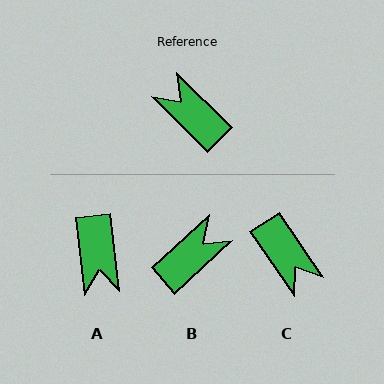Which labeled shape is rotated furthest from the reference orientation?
C, about 169 degrees away.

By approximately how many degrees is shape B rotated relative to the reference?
Approximately 92 degrees clockwise.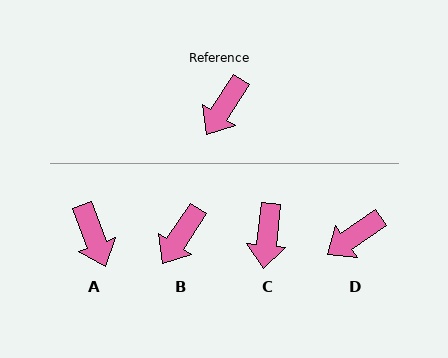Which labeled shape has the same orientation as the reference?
B.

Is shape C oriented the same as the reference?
No, it is off by about 27 degrees.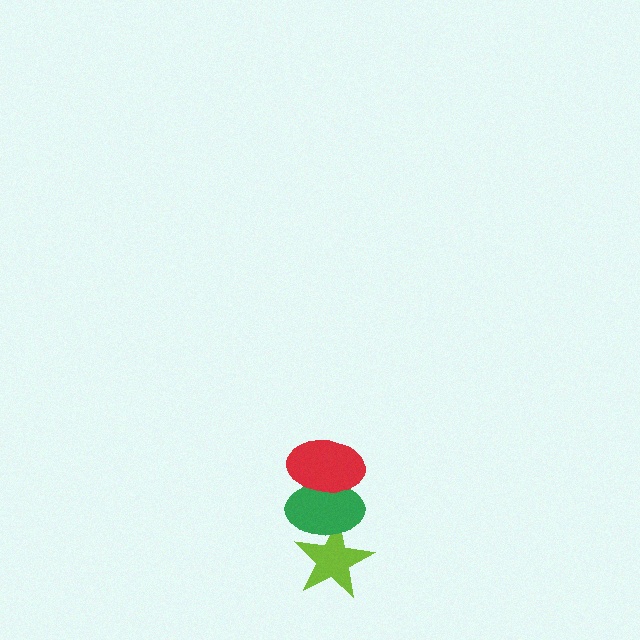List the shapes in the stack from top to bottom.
From top to bottom: the red ellipse, the green ellipse, the lime star.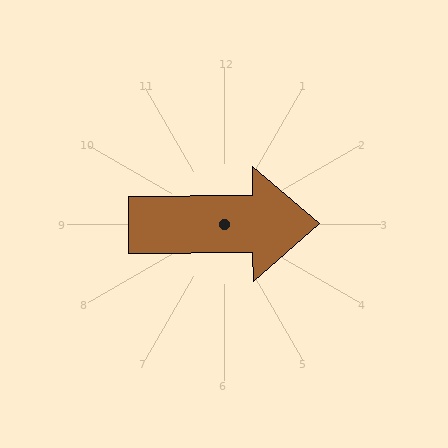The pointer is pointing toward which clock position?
Roughly 3 o'clock.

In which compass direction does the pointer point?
East.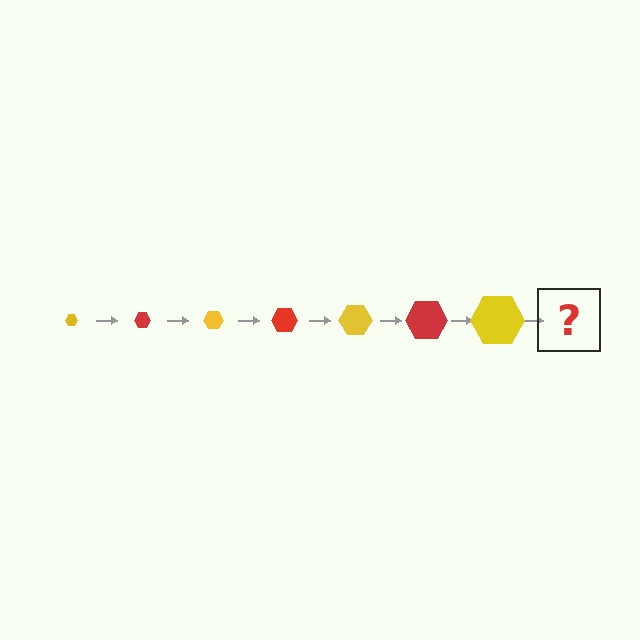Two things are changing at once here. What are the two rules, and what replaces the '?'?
The two rules are that the hexagon grows larger each step and the color cycles through yellow and red. The '?' should be a red hexagon, larger than the previous one.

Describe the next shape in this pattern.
It should be a red hexagon, larger than the previous one.